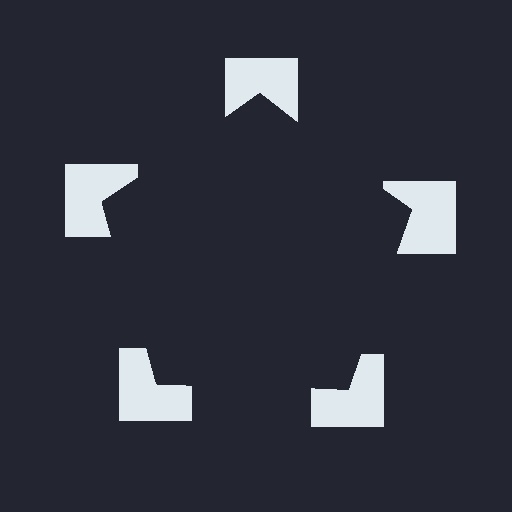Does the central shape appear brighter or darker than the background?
It typically appears slightly darker than the background, even though no actual brightness change is drawn.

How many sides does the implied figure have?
5 sides.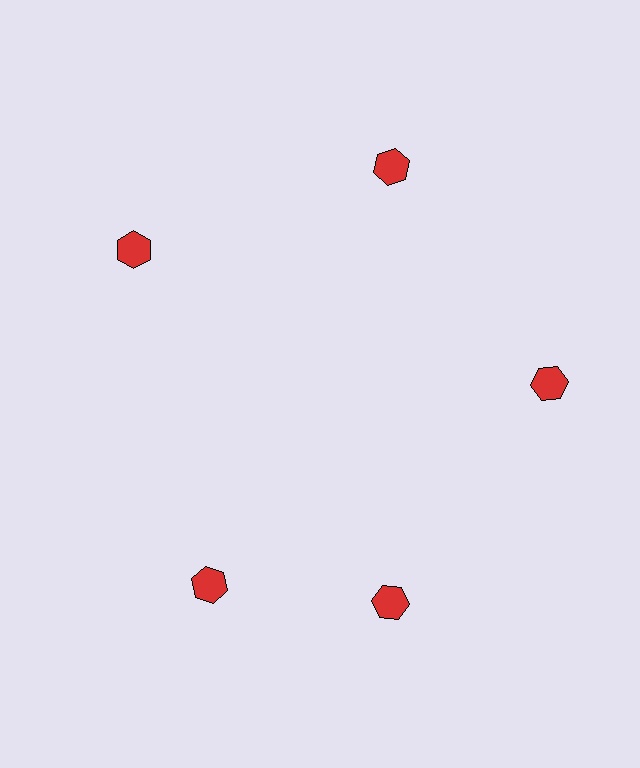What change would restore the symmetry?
The symmetry would be restored by rotating it back into even spacing with its neighbors so that all 5 hexagons sit at equal angles and equal distance from the center.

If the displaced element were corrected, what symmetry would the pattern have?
It would have 5-fold rotational symmetry — the pattern would map onto itself every 72 degrees.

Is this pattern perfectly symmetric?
No. The 5 red hexagons are arranged in a ring, but one element near the 8 o'clock position is rotated out of alignment along the ring, breaking the 5-fold rotational symmetry.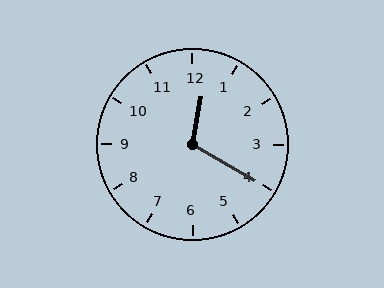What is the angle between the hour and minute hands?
Approximately 110 degrees.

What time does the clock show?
12:20.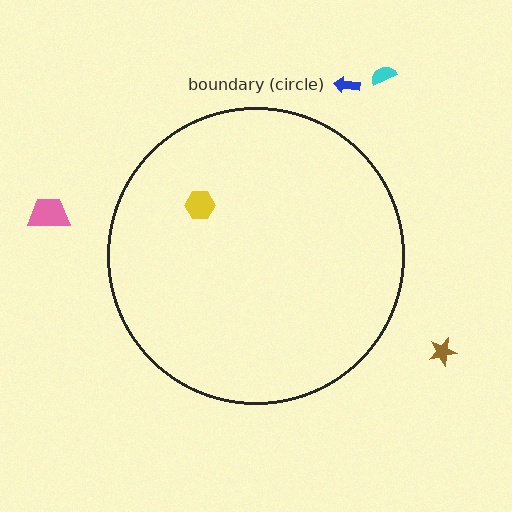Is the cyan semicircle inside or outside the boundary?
Outside.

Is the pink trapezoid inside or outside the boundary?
Outside.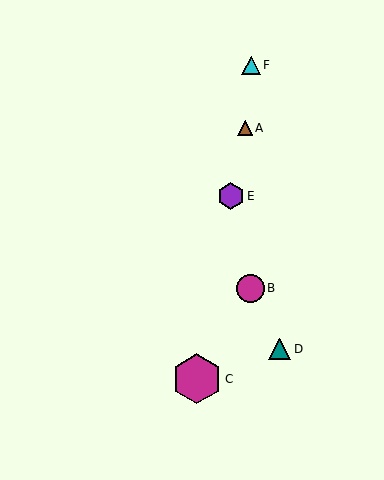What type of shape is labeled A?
Shape A is a brown triangle.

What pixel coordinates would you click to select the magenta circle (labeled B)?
Click at (250, 288) to select the magenta circle B.